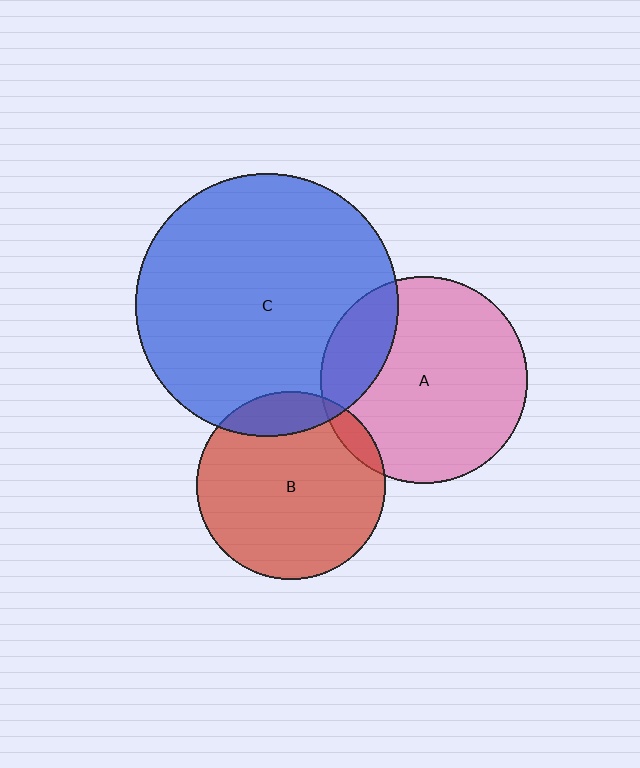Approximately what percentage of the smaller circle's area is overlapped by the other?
Approximately 15%.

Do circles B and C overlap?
Yes.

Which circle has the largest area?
Circle C (blue).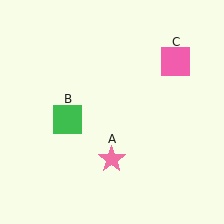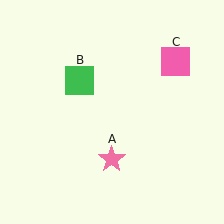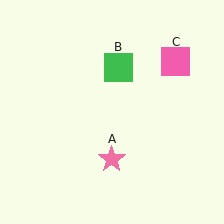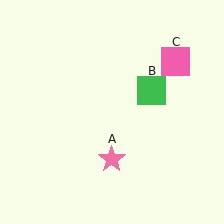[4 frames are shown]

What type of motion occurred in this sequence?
The green square (object B) rotated clockwise around the center of the scene.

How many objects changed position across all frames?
1 object changed position: green square (object B).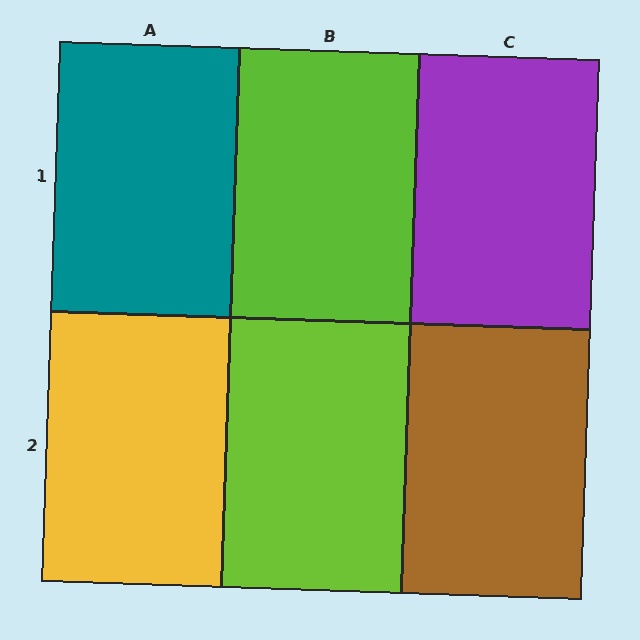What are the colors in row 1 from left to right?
Teal, lime, purple.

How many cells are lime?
2 cells are lime.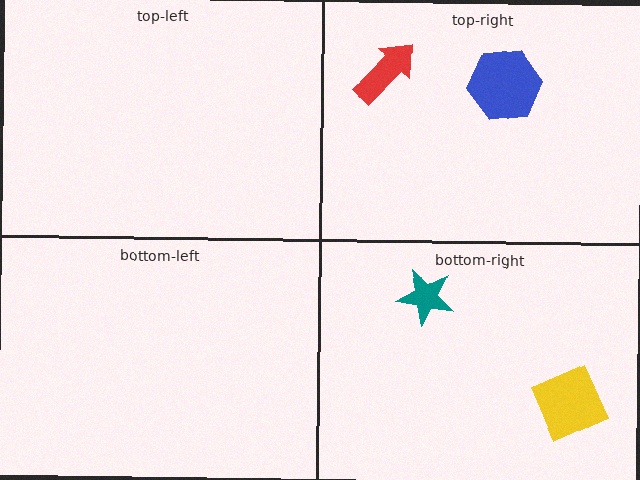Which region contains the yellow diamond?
The bottom-right region.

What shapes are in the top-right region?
The blue hexagon, the red arrow.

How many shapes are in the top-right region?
2.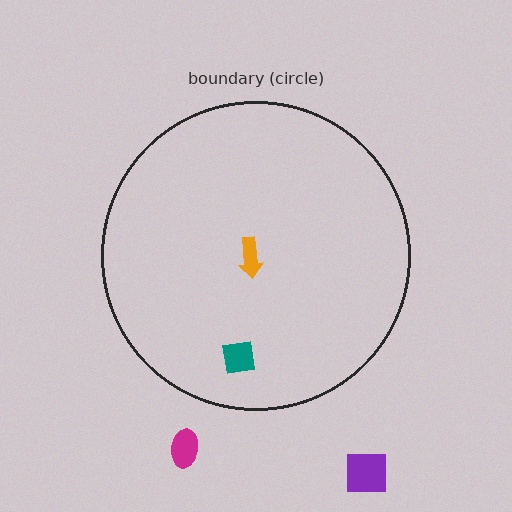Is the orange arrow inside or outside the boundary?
Inside.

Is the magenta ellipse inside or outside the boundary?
Outside.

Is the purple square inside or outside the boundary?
Outside.